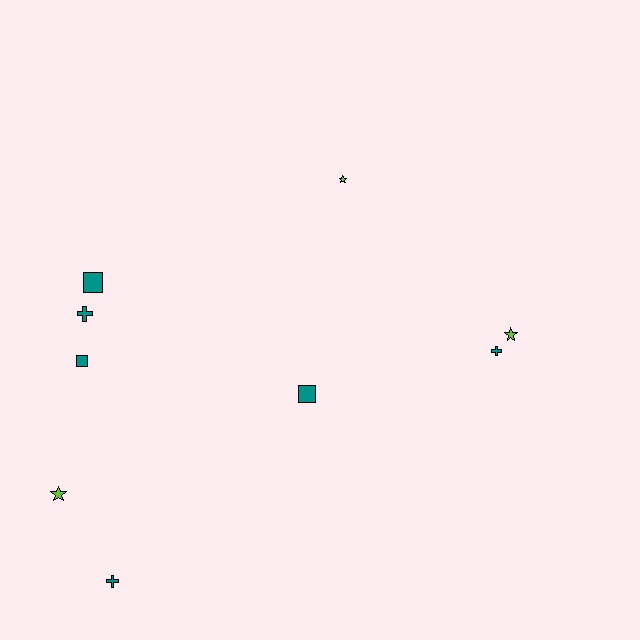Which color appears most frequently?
Teal, with 6 objects.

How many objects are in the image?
There are 9 objects.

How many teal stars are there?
There are no teal stars.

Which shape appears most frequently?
Star, with 3 objects.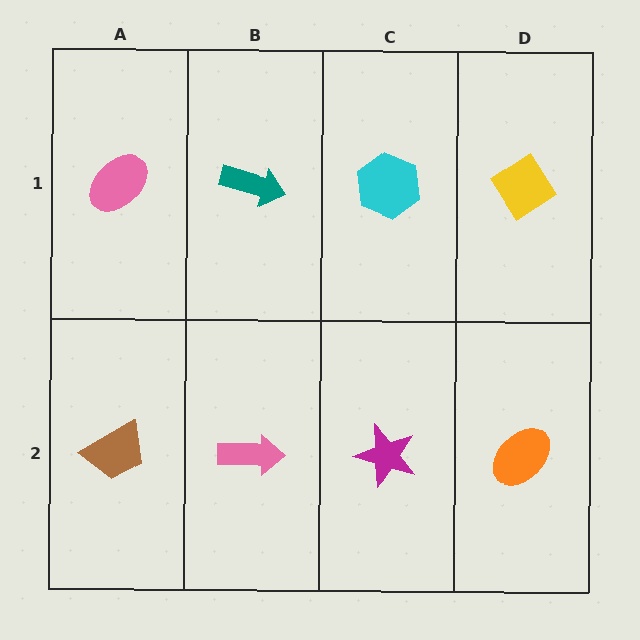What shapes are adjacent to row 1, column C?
A magenta star (row 2, column C), a teal arrow (row 1, column B), a yellow diamond (row 1, column D).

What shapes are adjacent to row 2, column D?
A yellow diamond (row 1, column D), a magenta star (row 2, column C).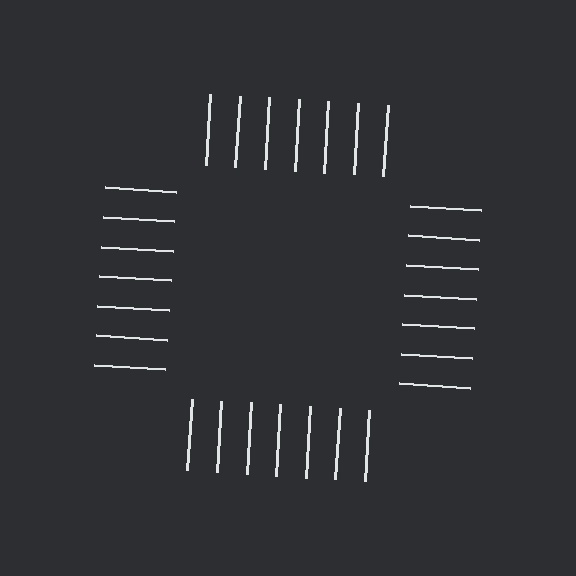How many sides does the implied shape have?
4 sides — the line-ends trace a square.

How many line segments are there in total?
28 — 7 along each of the 4 edges.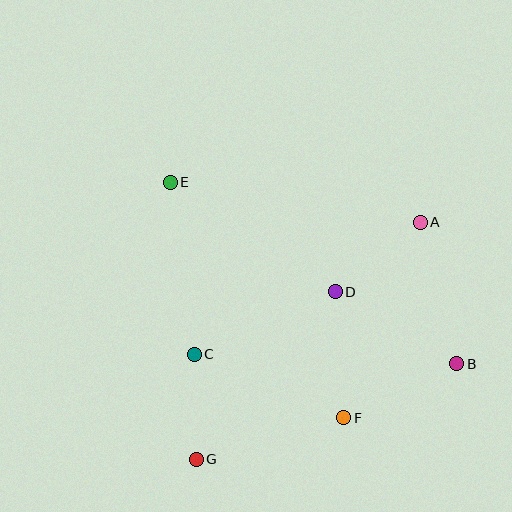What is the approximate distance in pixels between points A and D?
The distance between A and D is approximately 110 pixels.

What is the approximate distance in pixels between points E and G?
The distance between E and G is approximately 278 pixels.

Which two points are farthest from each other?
Points B and E are farthest from each other.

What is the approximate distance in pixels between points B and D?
The distance between B and D is approximately 141 pixels.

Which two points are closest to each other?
Points C and G are closest to each other.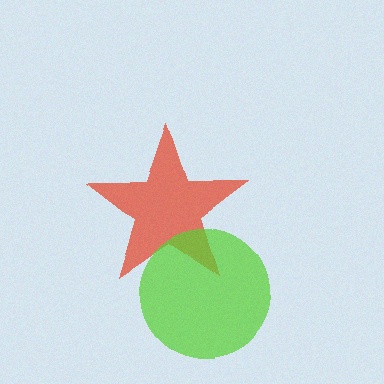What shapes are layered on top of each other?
The layered shapes are: a red star, a lime circle.